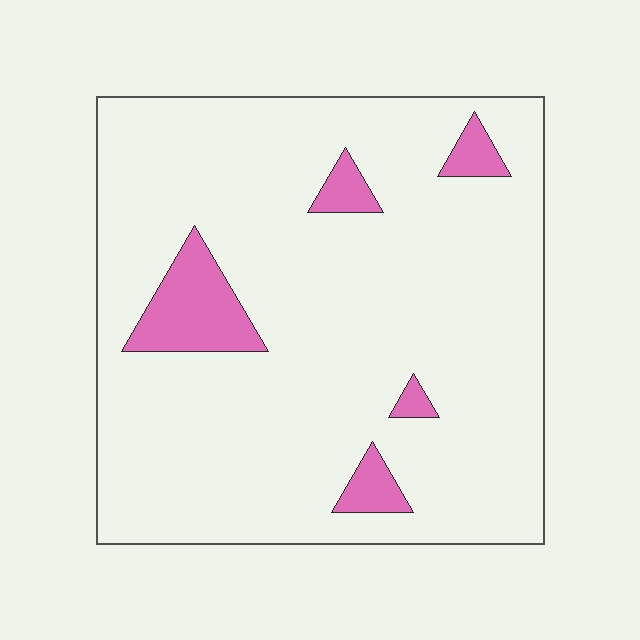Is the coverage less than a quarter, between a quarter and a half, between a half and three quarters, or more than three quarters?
Less than a quarter.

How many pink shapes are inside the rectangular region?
5.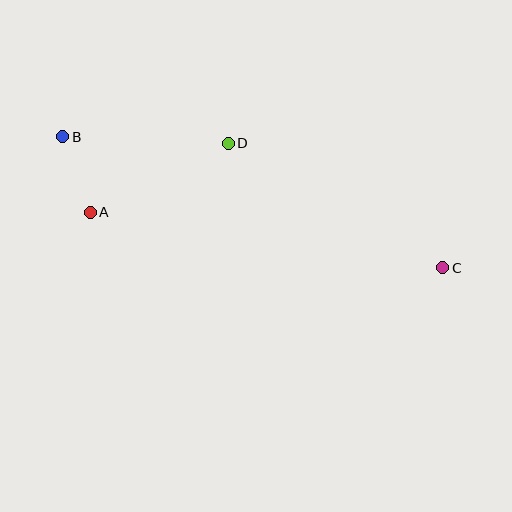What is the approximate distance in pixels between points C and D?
The distance between C and D is approximately 248 pixels.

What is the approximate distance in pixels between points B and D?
The distance between B and D is approximately 166 pixels.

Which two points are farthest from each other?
Points B and C are farthest from each other.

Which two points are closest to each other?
Points A and B are closest to each other.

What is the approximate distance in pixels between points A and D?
The distance between A and D is approximately 154 pixels.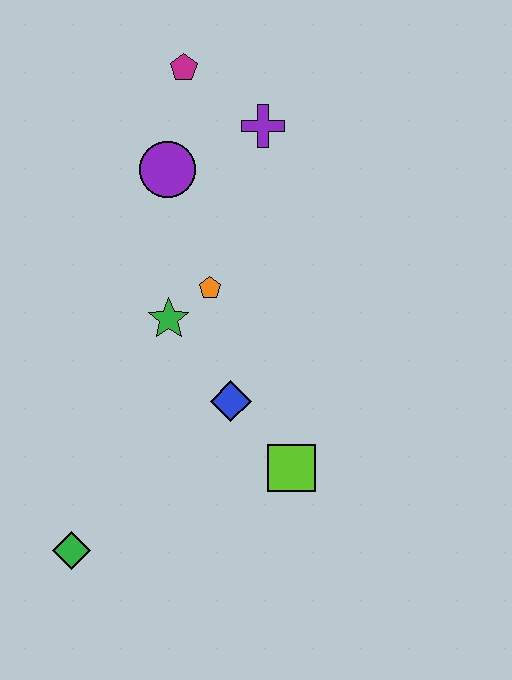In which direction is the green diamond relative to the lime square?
The green diamond is to the left of the lime square.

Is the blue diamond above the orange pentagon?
No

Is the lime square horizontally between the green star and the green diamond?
No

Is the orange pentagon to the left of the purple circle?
No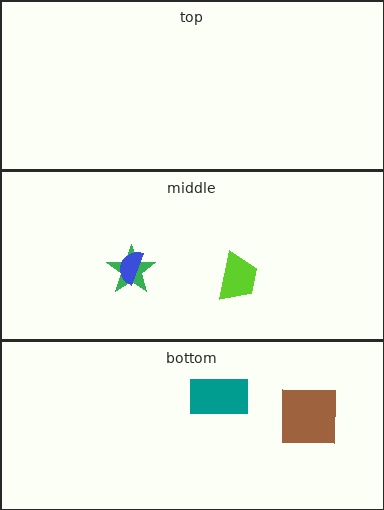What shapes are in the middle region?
The lime trapezoid, the green star, the blue semicircle.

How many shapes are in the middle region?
3.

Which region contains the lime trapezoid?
The middle region.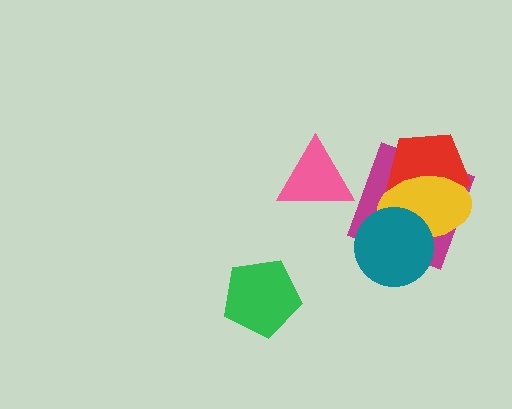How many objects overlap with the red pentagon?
2 objects overlap with the red pentagon.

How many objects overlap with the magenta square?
3 objects overlap with the magenta square.